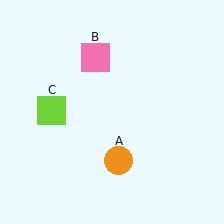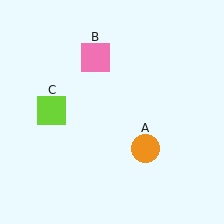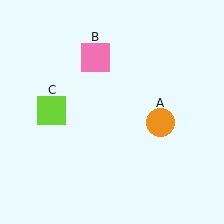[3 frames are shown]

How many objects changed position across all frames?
1 object changed position: orange circle (object A).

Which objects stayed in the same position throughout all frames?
Pink square (object B) and lime square (object C) remained stationary.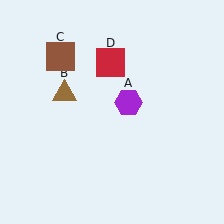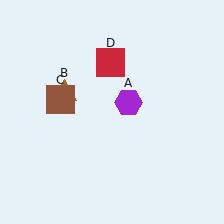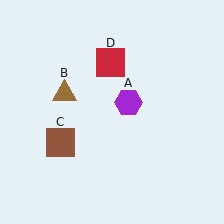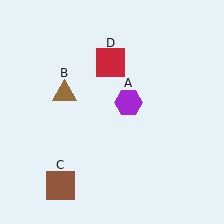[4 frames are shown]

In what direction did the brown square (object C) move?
The brown square (object C) moved down.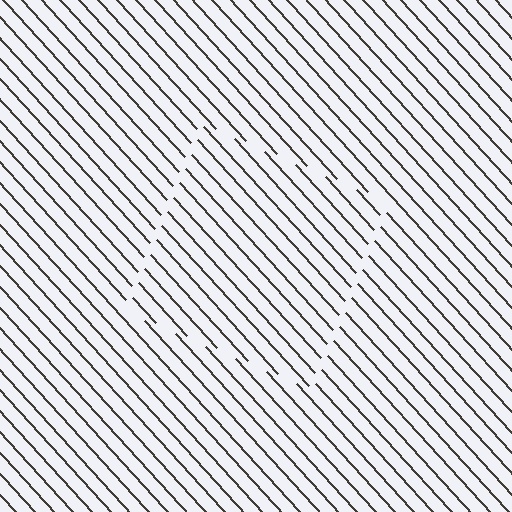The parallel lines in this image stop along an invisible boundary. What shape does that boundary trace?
An illusory square. The interior of the shape contains the same grating, shifted by half a period — the contour is defined by the phase discontinuity where line-ends from the inner and outer gratings abut.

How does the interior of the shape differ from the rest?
The interior of the shape contains the same grating, shifted by half a period — the contour is defined by the phase discontinuity where line-ends from the inner and outer gratings abut.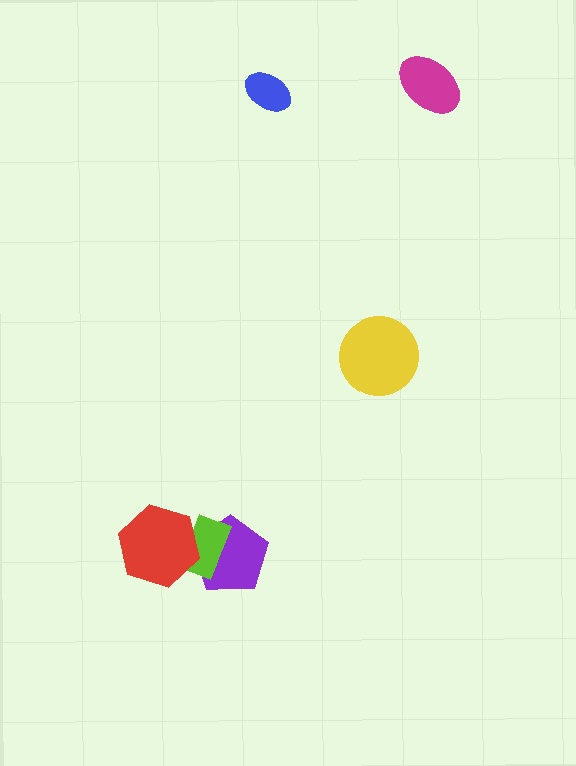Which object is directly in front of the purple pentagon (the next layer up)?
The lime rectangle is directly in front of the purple pentagon.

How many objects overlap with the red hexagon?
2 objects overlap with the red hexagon.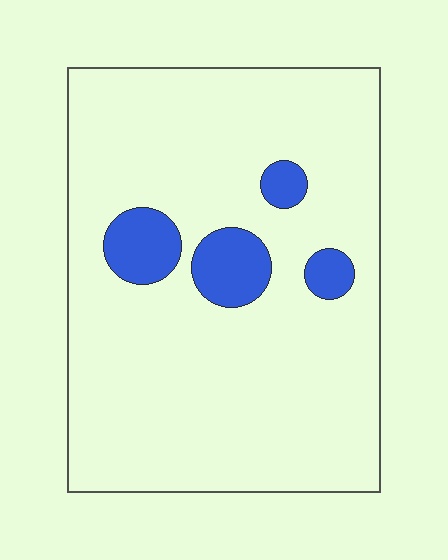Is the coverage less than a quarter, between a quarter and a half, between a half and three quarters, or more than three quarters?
Less than a quarter.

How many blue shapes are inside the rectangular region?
4.